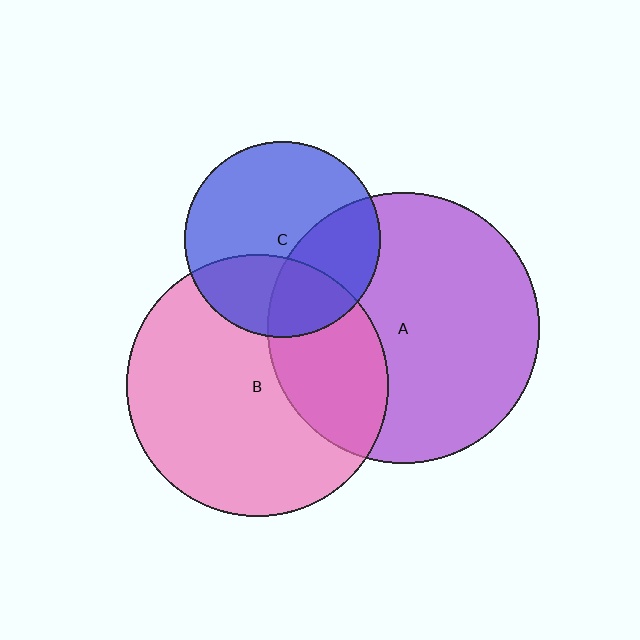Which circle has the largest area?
Circle A (purple).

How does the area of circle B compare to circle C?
Approximately 1.8 times.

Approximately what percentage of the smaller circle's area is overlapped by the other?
Approximately 30%.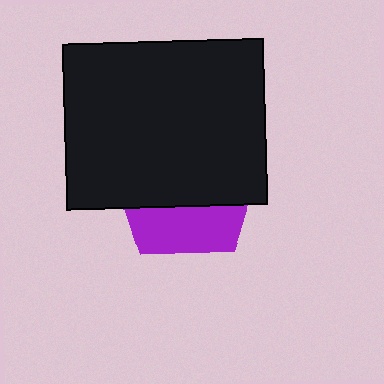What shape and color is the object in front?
The object in front is a black rectangle.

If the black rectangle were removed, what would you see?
You would see the complete purple pentagon.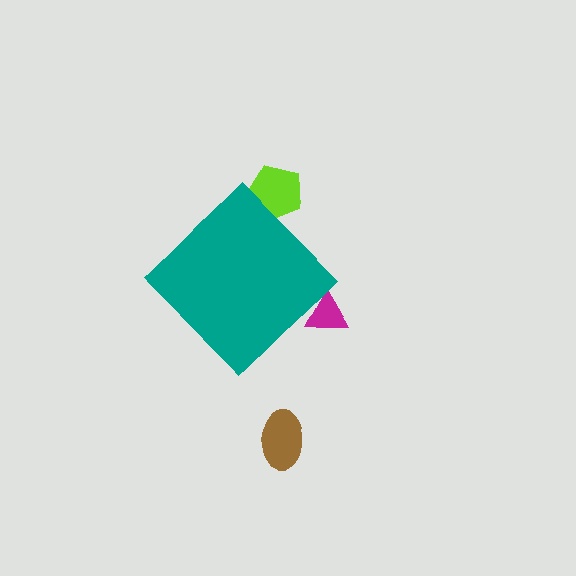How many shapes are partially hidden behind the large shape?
2 shapes are partially hidden.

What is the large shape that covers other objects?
A teal diamond.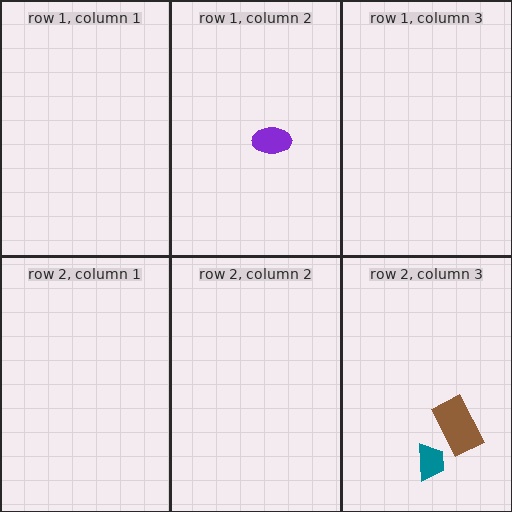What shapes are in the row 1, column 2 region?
The purple ellipse.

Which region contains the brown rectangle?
The row 2, column 3 region.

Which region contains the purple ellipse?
The row 1, column 2 region.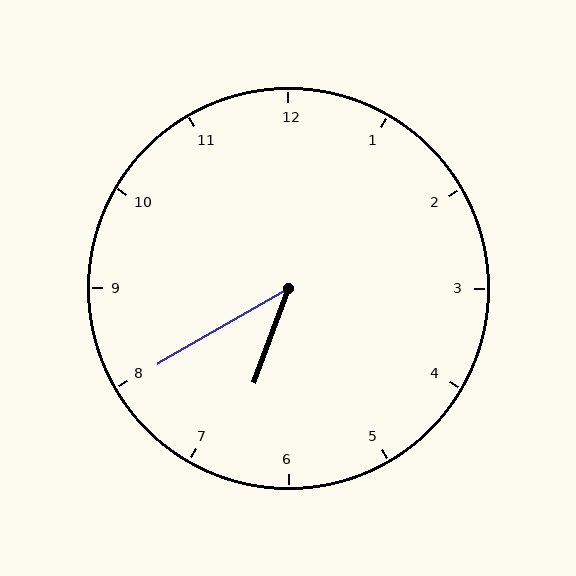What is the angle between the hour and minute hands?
Approximately 40 degrees.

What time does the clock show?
6:40.